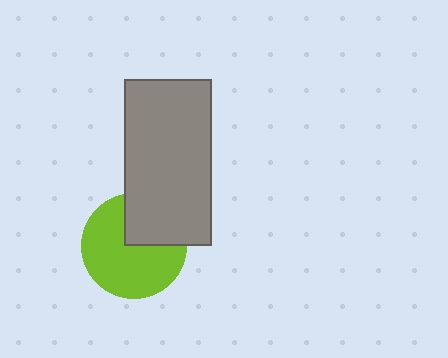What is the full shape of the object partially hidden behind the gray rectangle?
The partially hidden object is a lime circle.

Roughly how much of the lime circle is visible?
Most of it is visible (roughly 69%).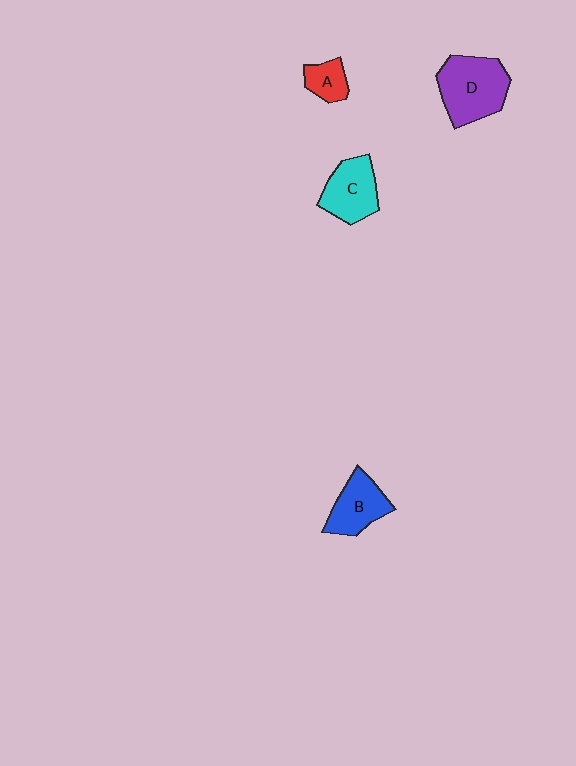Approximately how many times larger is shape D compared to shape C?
Approximately 1.3 times.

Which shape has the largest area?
Shape D (purple).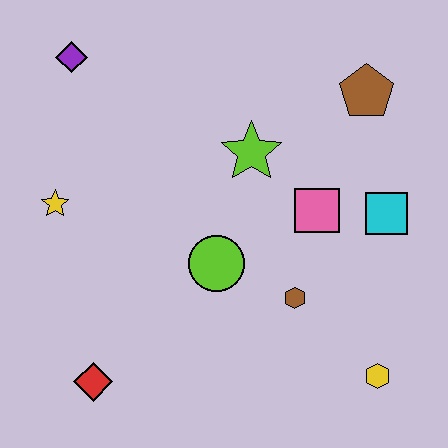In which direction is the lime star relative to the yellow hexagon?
The lime star is above the yellow hexagon.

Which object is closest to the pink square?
The cyan square is closest to the pink square.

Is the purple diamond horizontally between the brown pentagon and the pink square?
No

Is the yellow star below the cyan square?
No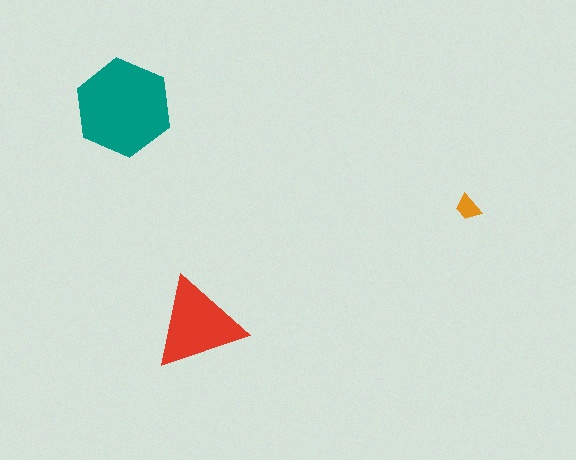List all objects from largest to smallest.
The teal hexagon, the red triangle, the orange trapezoid.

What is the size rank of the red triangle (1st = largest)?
2nd.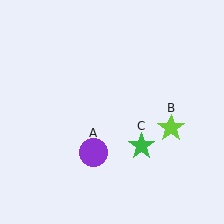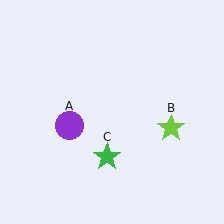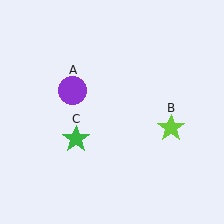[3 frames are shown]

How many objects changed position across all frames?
2 objects changed position: purple circle (object A), green star (object C).